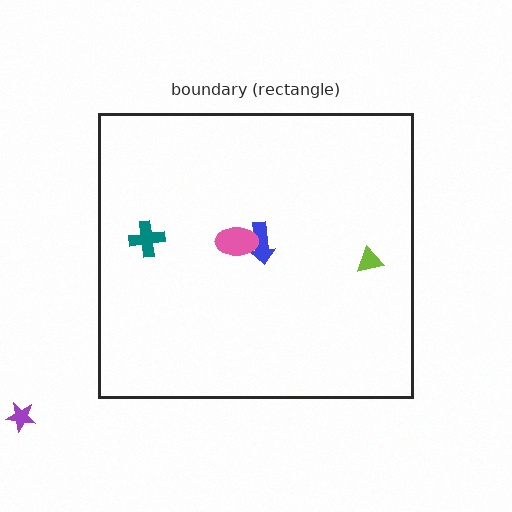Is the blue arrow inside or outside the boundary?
Inside.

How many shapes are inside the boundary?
4 inside, 1 outside.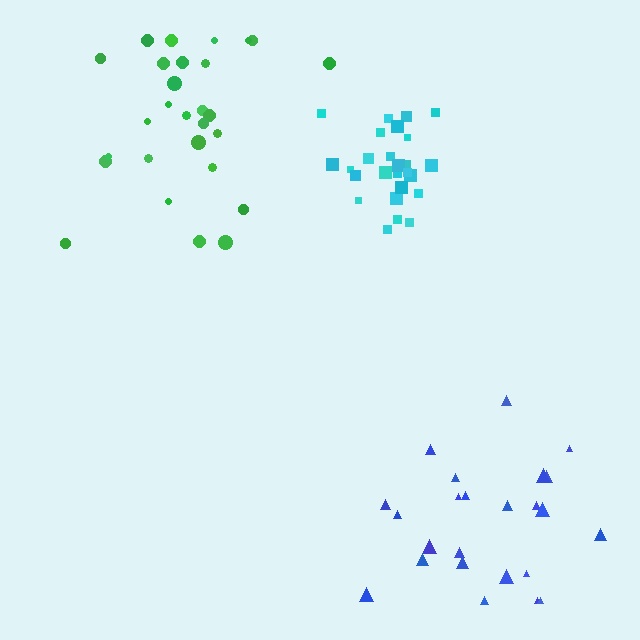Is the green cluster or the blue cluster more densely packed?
Blue.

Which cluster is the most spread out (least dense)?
Green.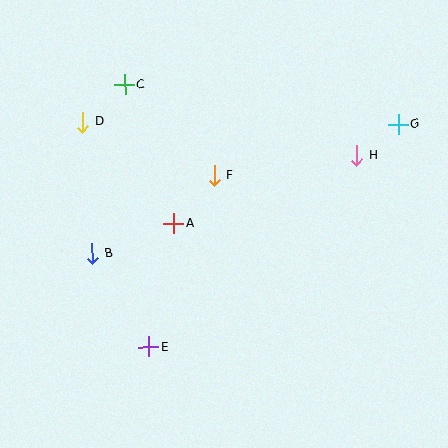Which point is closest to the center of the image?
Point F at (214, 176) is closest to the center.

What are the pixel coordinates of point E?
Point E is at (149, 347).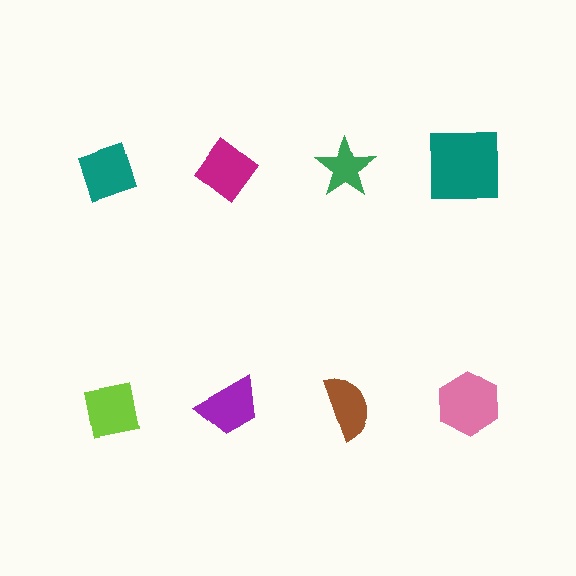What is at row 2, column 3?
A brown semicircle.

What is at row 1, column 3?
A green star.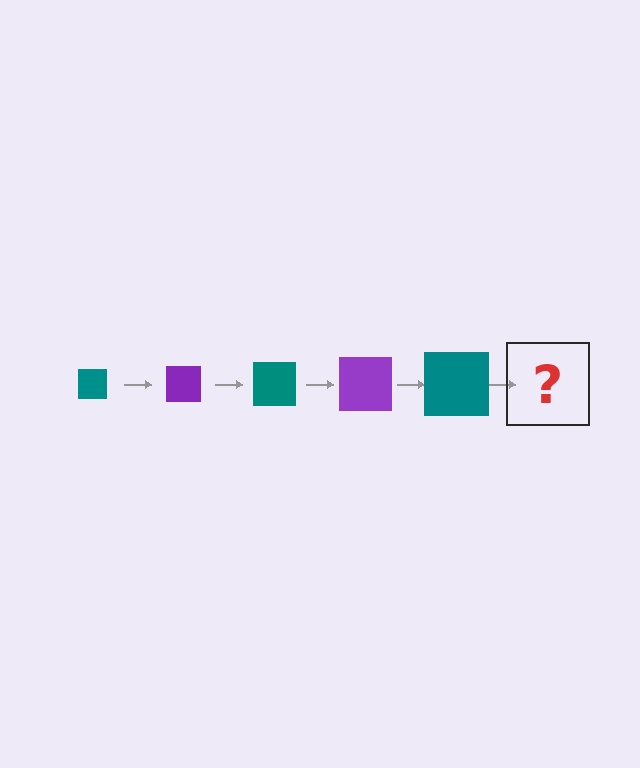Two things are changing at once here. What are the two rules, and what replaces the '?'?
The two rules are that the square grows larger each step and the color cycles through teal and purple. The '?' should be a purple square, larger than the previous one.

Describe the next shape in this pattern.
It should be a purple square, larger than the previous one.